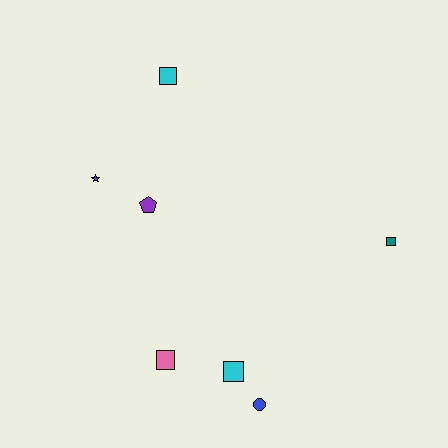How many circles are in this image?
There is 1 circle.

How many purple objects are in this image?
There is 1 purple object.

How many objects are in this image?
There are 7 objects.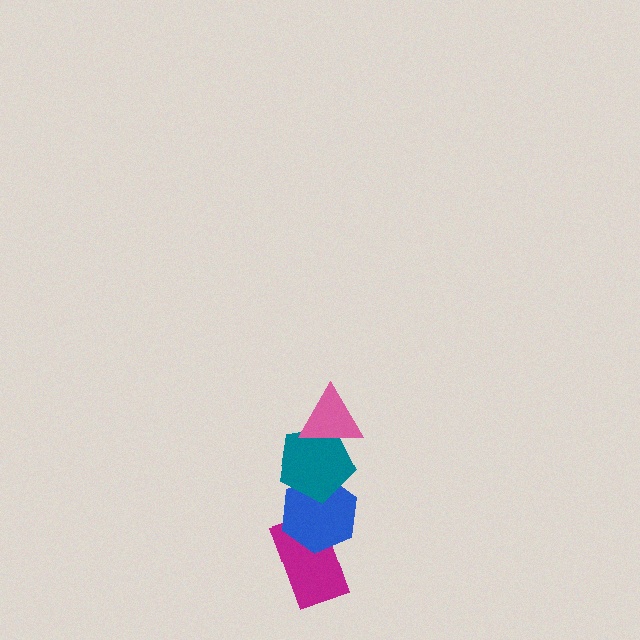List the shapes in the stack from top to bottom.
From top to bottom: the pink triangle, the teal pentagon, the blue hexagon, the magenta rectangle.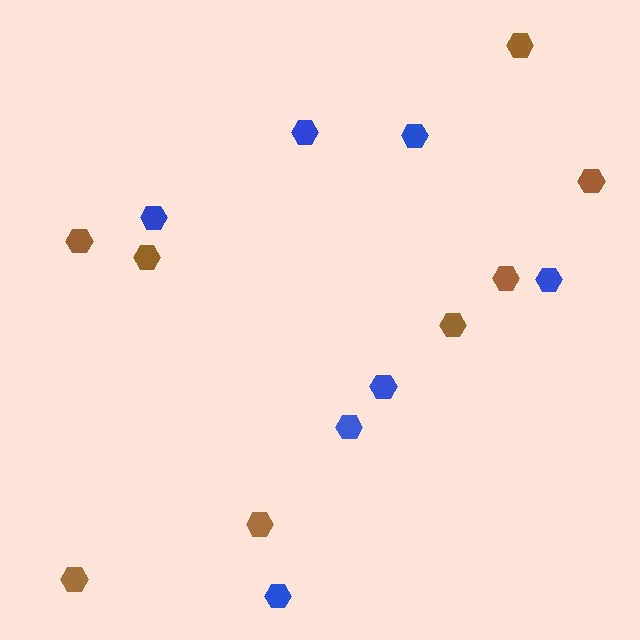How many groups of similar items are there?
There are 2 groups: one group of blue hexagons (7) and one group of brown hexagons (8).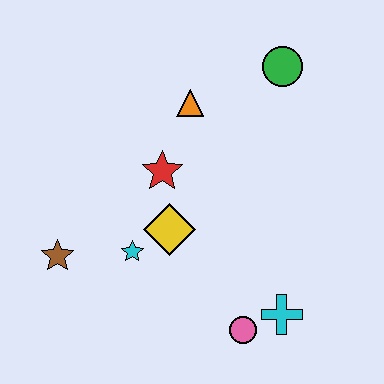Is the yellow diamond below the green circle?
Yes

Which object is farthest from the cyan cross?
The green circle is farthest from the cyan cross.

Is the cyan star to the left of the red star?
Yes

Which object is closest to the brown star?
The cyan star is closest to the brown star.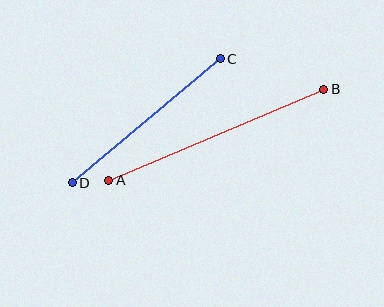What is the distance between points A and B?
The distance is approximately 234 pixels.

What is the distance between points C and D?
The distance is approximately 193 pixels.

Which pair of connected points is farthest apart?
Points A and B are farthest apart.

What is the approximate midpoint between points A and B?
The midpoint is at approximately (216, 135) pixels.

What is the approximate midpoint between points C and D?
The midpoint is at approximately (146, 121) pixels.